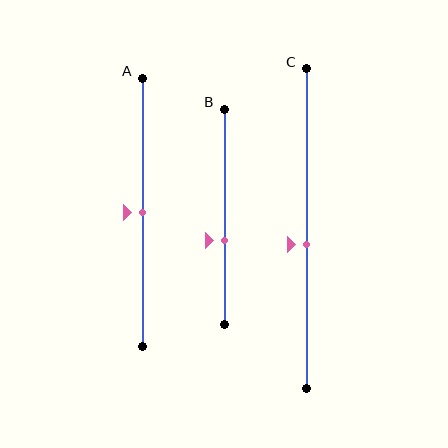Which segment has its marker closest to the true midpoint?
Segment A has its marker closest to the true midpoint.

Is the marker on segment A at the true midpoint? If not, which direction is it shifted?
Yes, the marker on segment A is at the true midpoint.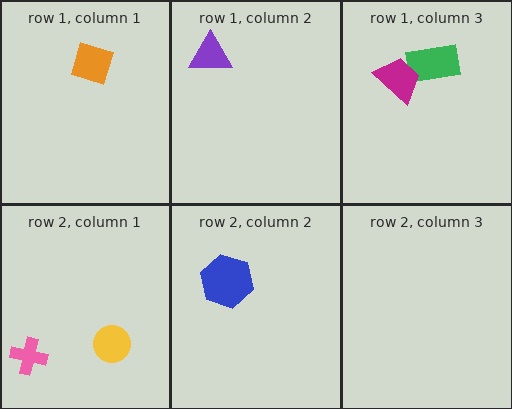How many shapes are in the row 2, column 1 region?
2.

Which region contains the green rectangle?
The row 1, column 3 region.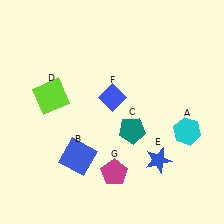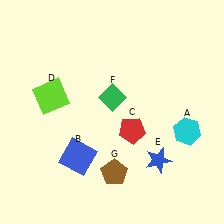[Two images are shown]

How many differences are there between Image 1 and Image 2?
There are 3 differences between the two images.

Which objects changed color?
C changed from teal to red. F changed from blue to green. G changed from magenta to brown.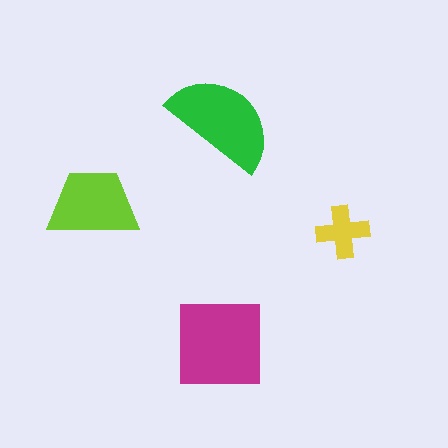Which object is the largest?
The magenta square.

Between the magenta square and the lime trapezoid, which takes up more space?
The magenta square.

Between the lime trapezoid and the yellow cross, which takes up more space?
The lime trapezoid.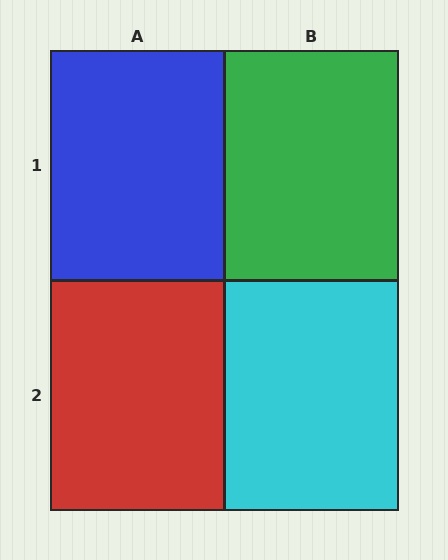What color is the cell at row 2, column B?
Cyan.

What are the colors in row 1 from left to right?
Blue, green.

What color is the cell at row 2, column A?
Red.